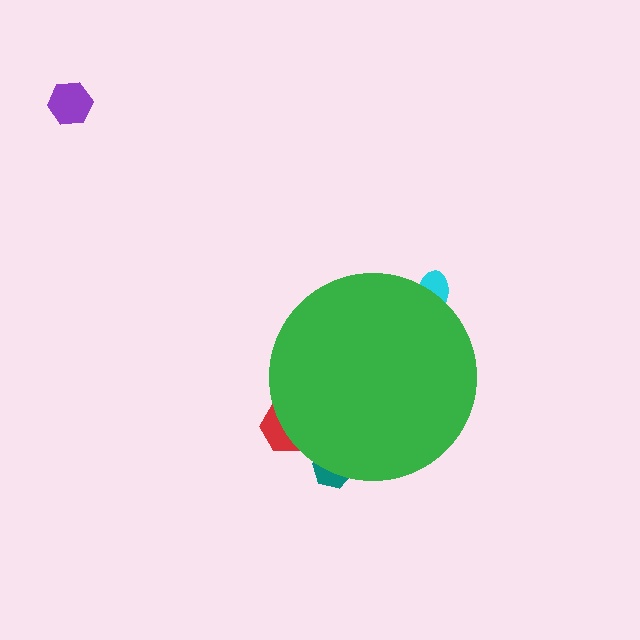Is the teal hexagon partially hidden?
Yes, the teal hexagon is partially hidden behind the green circle.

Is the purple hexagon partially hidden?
No, the purple hexagon is fully visible.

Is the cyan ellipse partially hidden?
Yes, the cyan ellipse is partially hidden behind the green circle.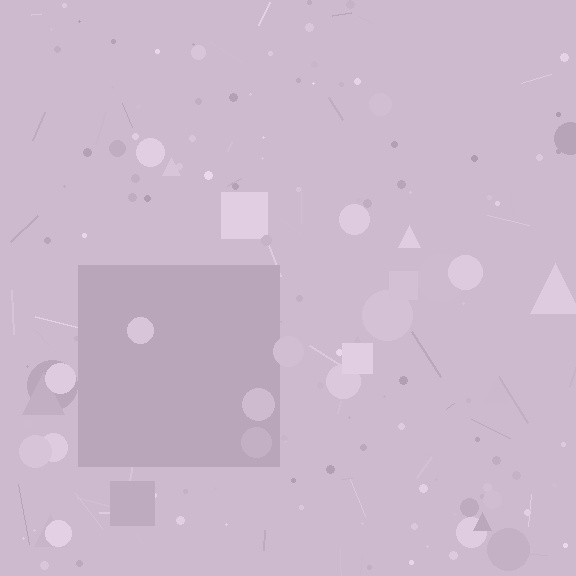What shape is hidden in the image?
A square is hidden in the image.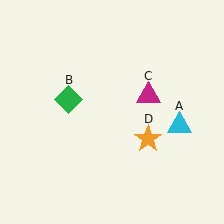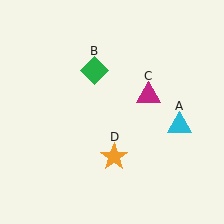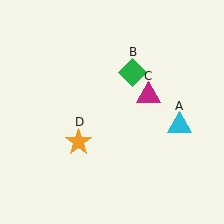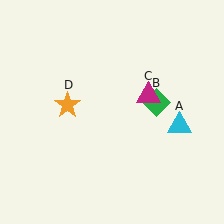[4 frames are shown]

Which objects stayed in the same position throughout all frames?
Cyan triangle (object A) and magenta triangle (object C) remained stationary.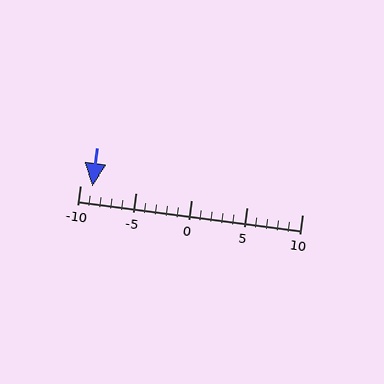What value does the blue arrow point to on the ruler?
The blue arrow points to approximately -9.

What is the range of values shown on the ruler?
The ruler shows values from -10 to 10.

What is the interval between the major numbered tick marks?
The major tick marks are spaced 5 units apart.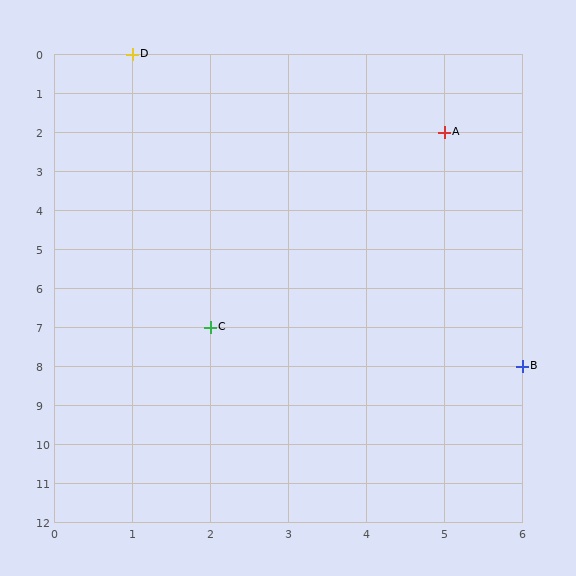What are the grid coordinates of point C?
Point C is at grid coordinates (2, 7).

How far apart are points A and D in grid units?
Points A and D are 4 columns and 2 rows apart (about 4.5 grid units diagonally).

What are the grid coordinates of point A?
Point A is at grid coordinates (5, 2).